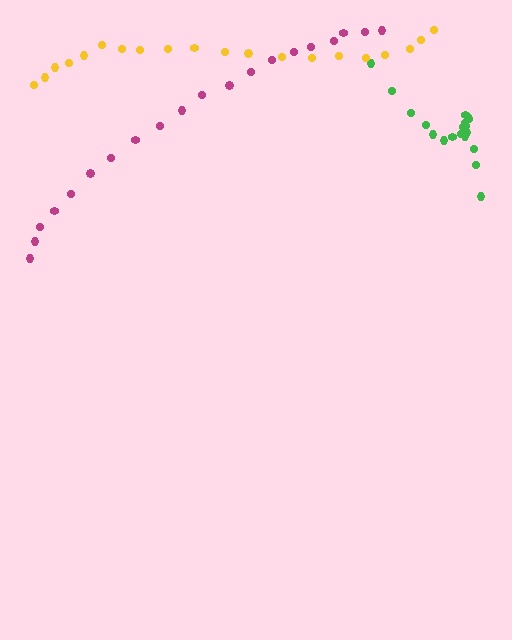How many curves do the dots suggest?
There are 3 distinct paths.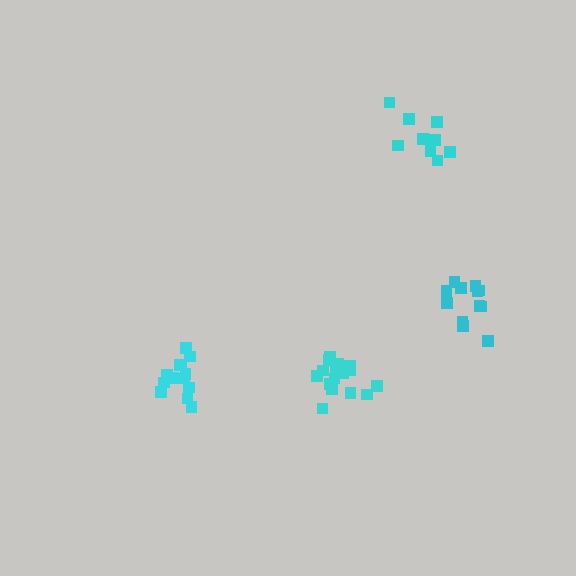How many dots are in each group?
Group 1: 12 dots, Group 2: 14 dots, Group 3: 16 dots, Group 4: 10 dots (52 total).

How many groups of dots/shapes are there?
There are 4 groups.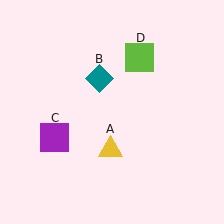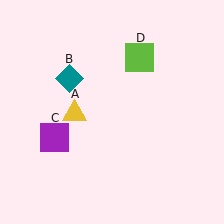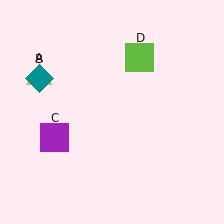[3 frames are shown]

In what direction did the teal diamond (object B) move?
The teal diamond (object B) moved left.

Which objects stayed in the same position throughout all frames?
Purple square (object C) and lime square (object D) remained stationary.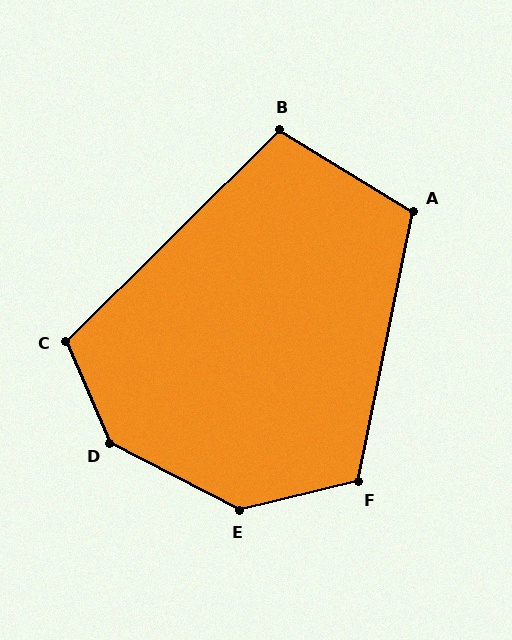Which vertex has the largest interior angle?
D, at approximately 141 degrees.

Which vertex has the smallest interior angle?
B, at approximately 104 degrees.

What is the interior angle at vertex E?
Approximately 139 degrees (obtuse).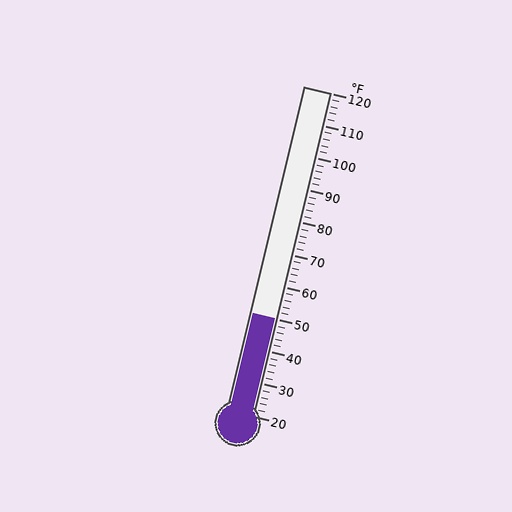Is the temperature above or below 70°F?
The temperature is below 70°F.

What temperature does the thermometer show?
The thermometer shows approximately 50°F.